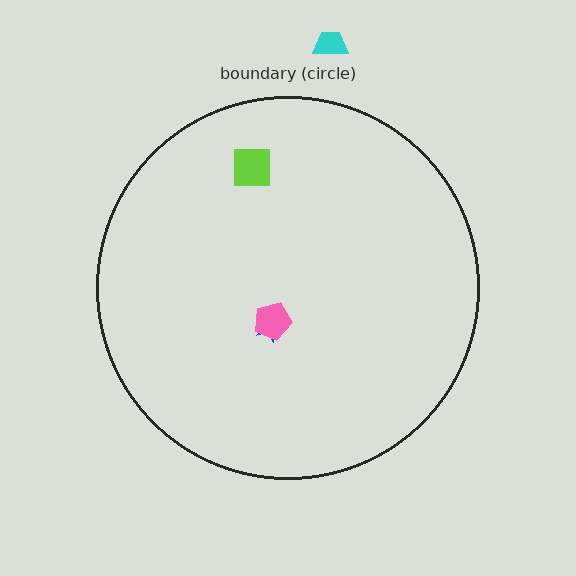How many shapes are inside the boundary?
3 inside, 1 outside.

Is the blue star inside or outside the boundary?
Inside.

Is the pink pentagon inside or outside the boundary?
Inside.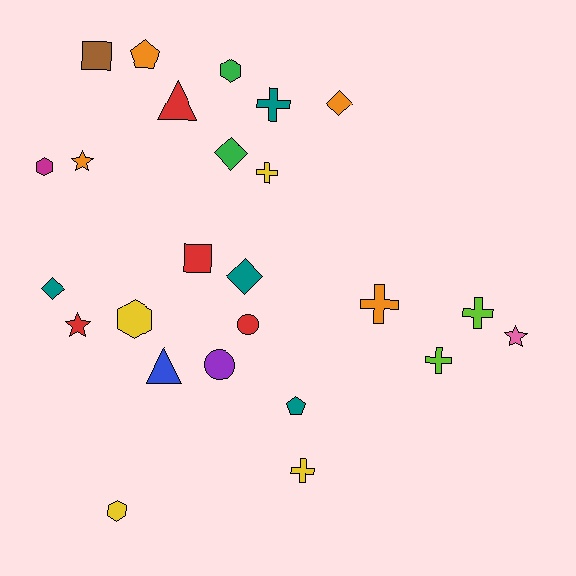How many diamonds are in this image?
There are 4 diamonds.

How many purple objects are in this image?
There is 1 purple object.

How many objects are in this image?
There are 25 objects.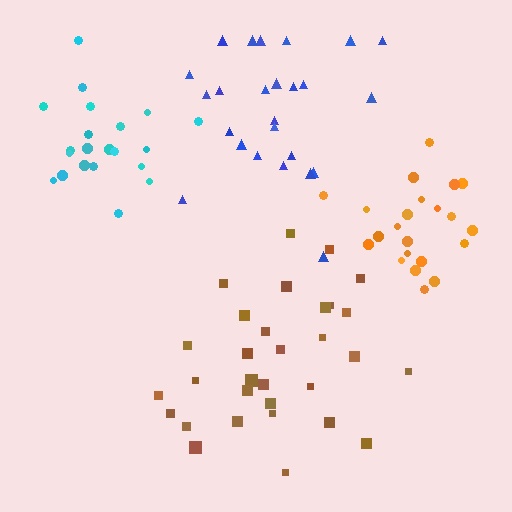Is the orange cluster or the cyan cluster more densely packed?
Cyan.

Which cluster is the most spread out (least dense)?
Blue.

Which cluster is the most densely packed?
Cyan.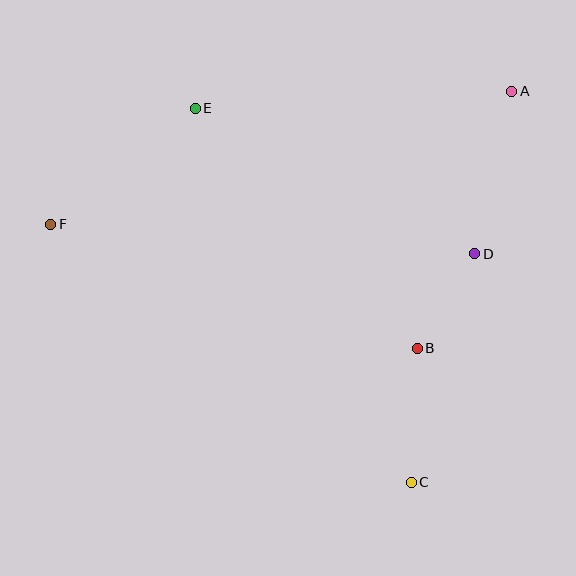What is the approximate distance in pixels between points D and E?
The distance between D and E is approximately 315 pixels.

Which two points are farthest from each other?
Points A and F are farthest from each other.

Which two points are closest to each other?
Points B and D are closest to each other.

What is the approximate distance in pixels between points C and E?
The distance between C and E is approximately 432 pixels.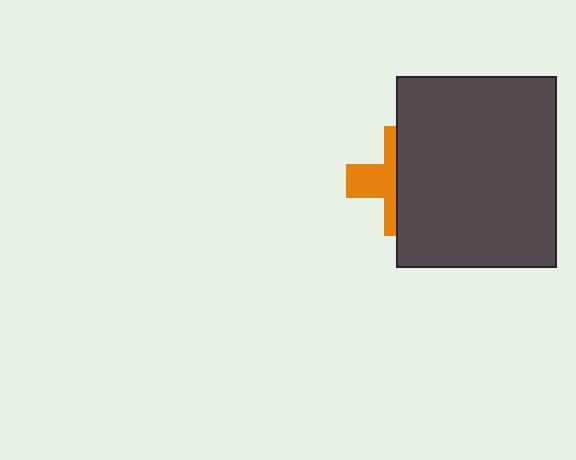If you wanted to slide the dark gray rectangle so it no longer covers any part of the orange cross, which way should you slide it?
Slide it right — that is the most direct way to separate the two shapes.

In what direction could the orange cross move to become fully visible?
The orange cross could move left. That would shift it out from behind the dark gray rectangle entirely.